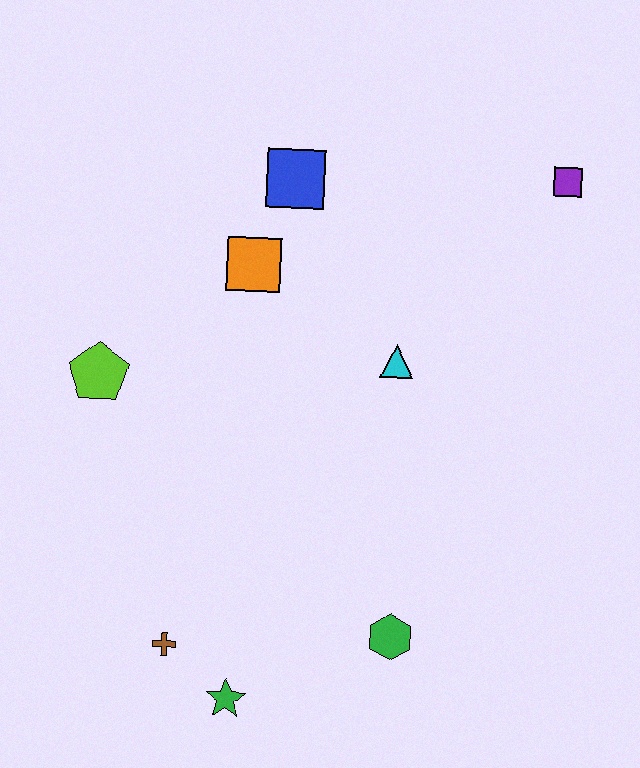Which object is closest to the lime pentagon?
The orange square is closest to the lime pentagon.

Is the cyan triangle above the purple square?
No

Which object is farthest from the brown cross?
The purple square is farthest from the brown cross.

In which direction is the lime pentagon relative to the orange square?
The lime pentagon is to the left of the orange square.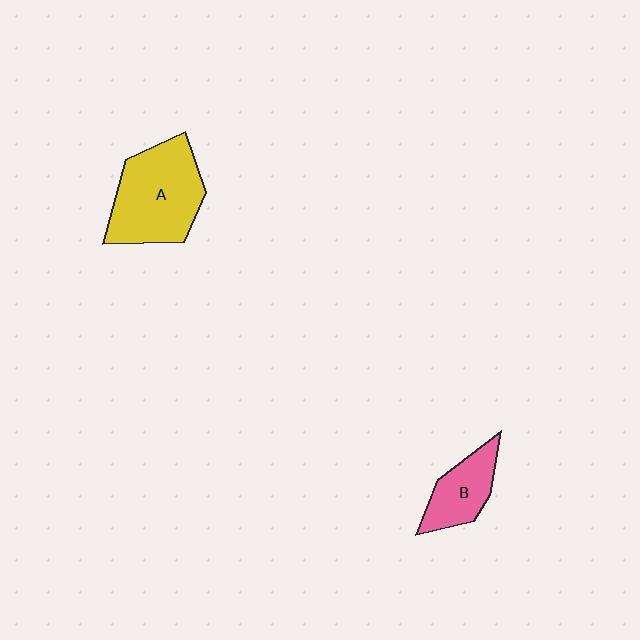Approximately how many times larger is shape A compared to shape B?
Approximately 1.9 times.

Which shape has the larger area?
Shape A (yellow).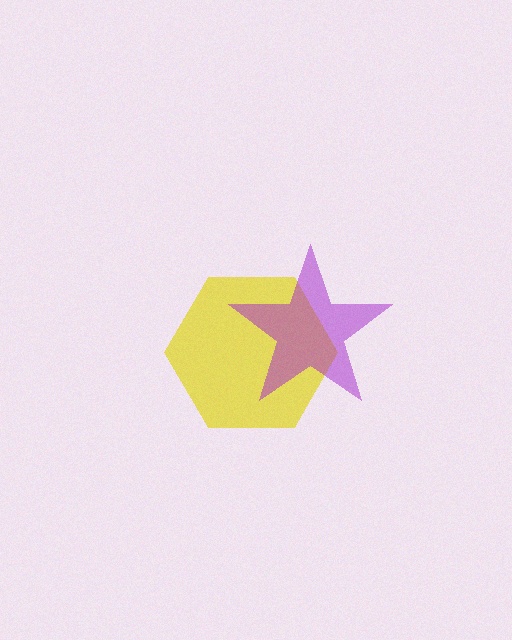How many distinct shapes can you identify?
There are 2 distinct shapes: a yellow hexagon, a purple star.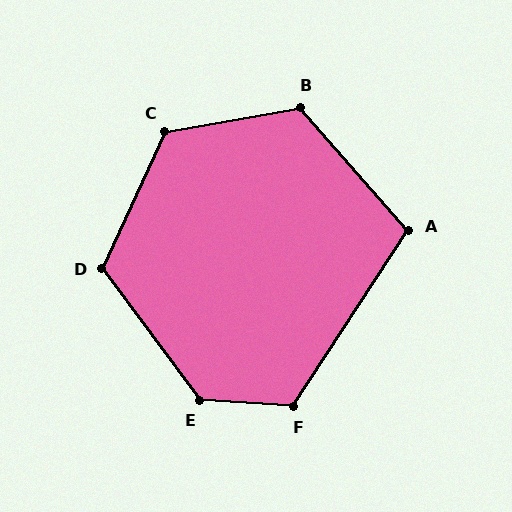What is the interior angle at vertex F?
Approximately 119 degrees (obtuse).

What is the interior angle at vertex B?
Approximately 122 degrees (obtuse).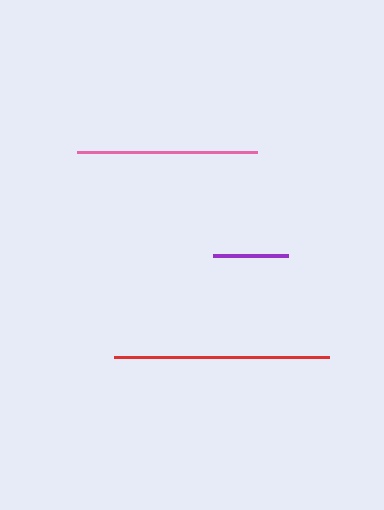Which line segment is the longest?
The red line is the longest at approximately 215 pixels.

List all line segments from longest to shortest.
From longest to shortest: red, pink, purple.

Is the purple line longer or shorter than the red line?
The red line is longer than the purple line.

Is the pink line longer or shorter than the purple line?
The pink line is longer than the purple line.